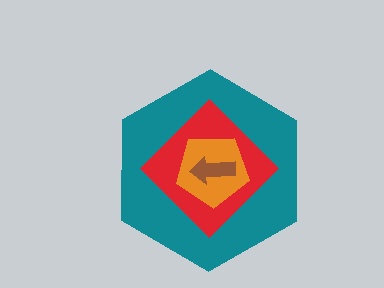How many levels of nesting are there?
4.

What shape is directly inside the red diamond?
The orange pentagon.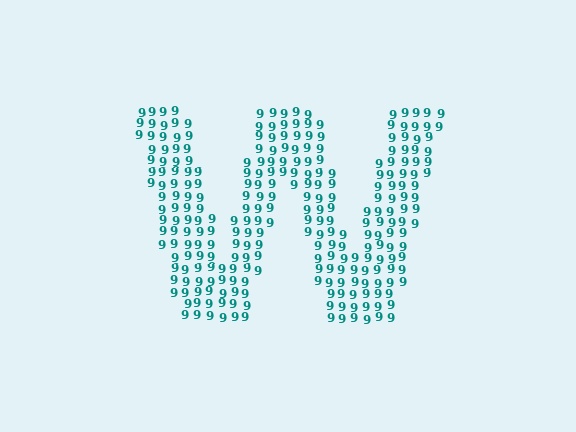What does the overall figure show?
The overall figure shows the letter W.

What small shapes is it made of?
It is made of small digit 9's.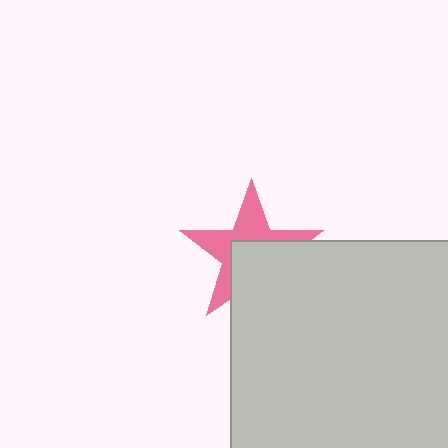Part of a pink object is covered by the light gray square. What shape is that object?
It is a star.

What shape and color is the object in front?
The object in front is a light gray square.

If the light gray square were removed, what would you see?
You would see the complete pink star.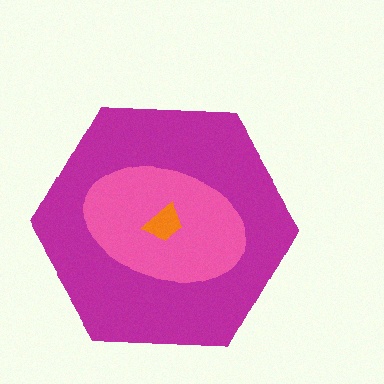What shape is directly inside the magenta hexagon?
The pink ellipse.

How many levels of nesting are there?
3.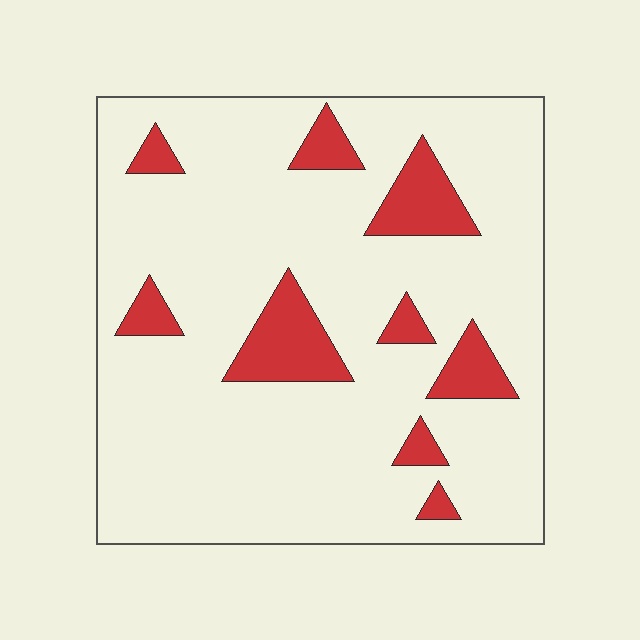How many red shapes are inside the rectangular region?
9.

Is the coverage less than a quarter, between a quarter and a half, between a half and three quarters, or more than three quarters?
Less than a quarter.